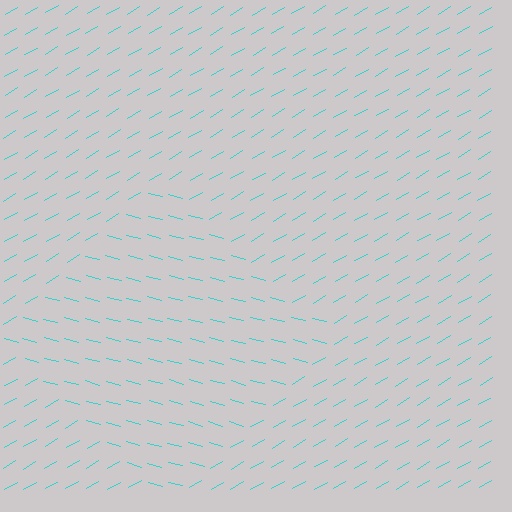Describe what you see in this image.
The image is filled with small cyan line segments. A diamond region in the image has lines oriented differently from the surrounding lines, creating a visible texture boundary.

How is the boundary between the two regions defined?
The boundary is defined purely by a change in line orientation (approximately 45 degrees difference). All lines are the same color and thickness.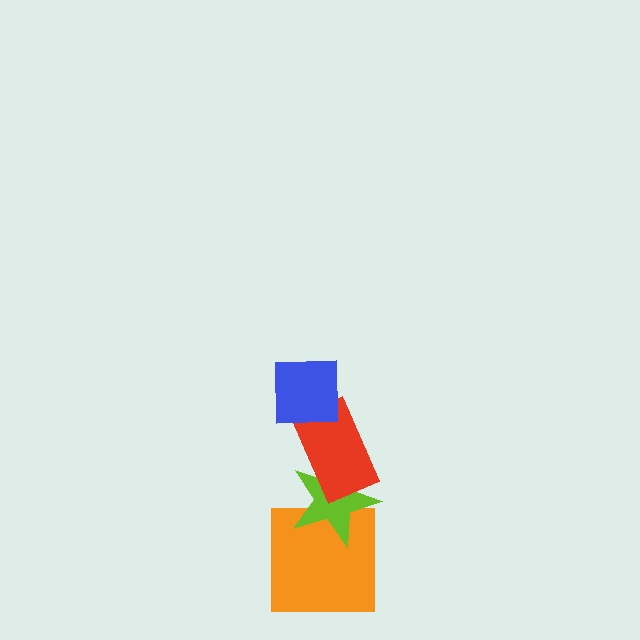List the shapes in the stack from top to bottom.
From top to bottom: the blue square, the red rectangle, the lime star, the orange square.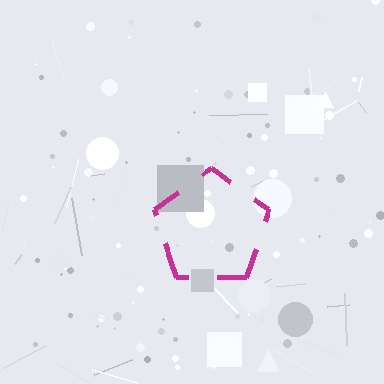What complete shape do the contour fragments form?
The contour fragments form a pentagon.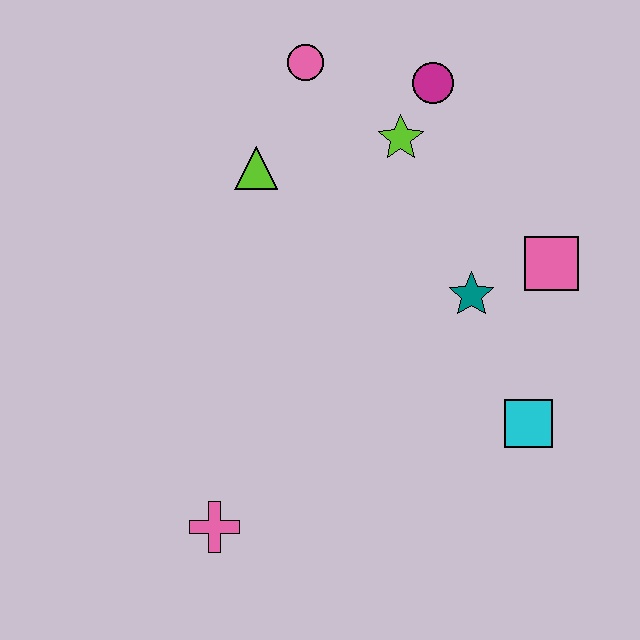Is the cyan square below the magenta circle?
Yes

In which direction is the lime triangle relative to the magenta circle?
The lime triangle is to the left of the magenta circle.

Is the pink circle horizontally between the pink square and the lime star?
No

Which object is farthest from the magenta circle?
The pink cross is farthest from the magenta circle.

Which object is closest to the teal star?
The pink square is closest to the teal star.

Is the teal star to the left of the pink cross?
No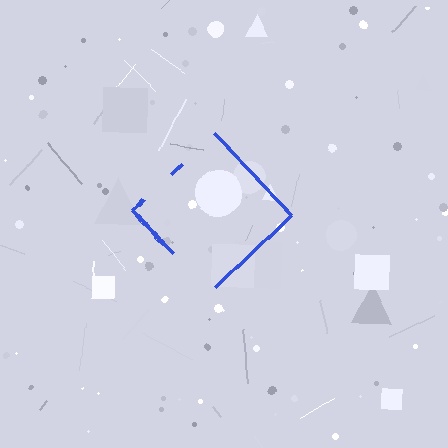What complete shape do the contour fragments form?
The contour fragments form a diamond.